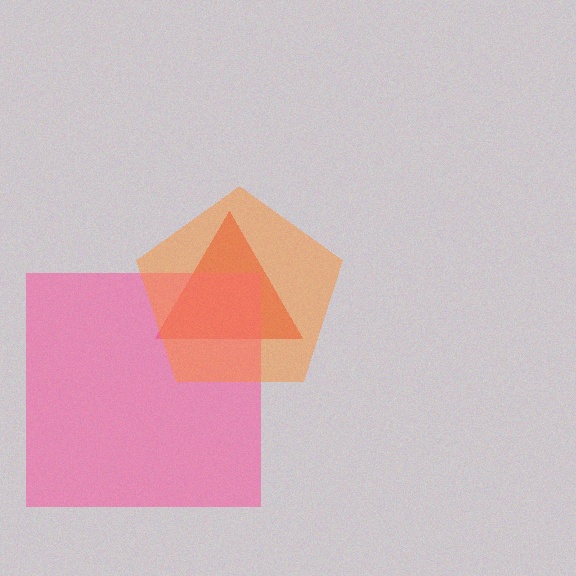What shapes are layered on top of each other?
The layered shapes are: a red triangle, a pink square, an orange pentagon.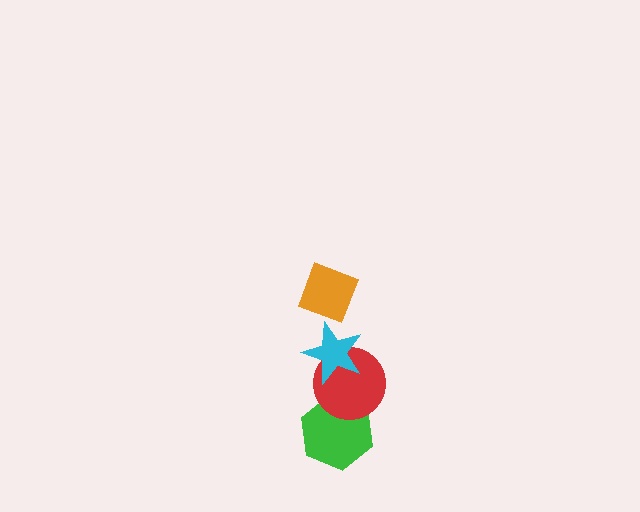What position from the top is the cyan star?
The cyan star is 2nd from the top.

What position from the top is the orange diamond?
The orange diamond is 1st from the top.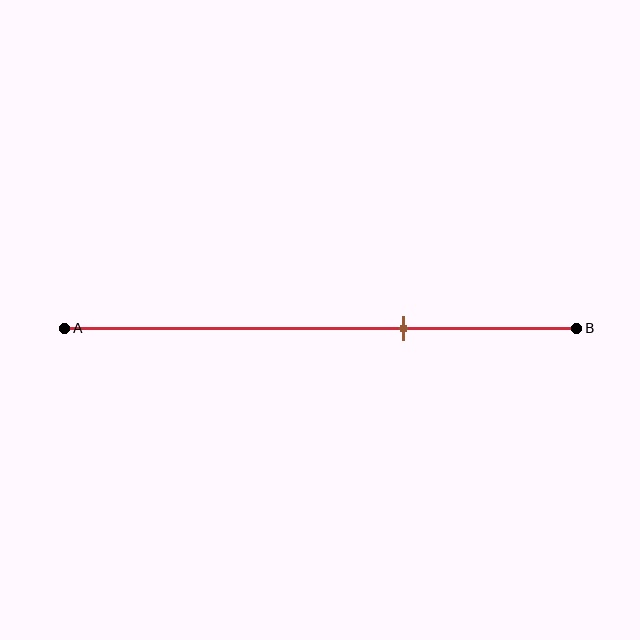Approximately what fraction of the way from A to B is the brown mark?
The brown mark is approximately 65% of the way from A to B.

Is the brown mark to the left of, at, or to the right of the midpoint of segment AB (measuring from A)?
The brown mark is to the right of the midpoint of segment AB.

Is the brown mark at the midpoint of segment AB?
No, the mark is at about 65% from A, not at the 50% midpoint.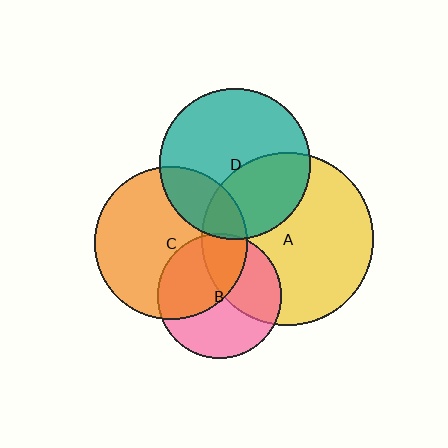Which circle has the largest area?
Circle A (yellow).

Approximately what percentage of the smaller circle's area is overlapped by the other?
Approximately 20%.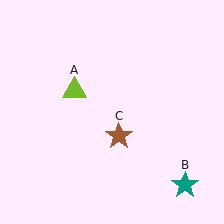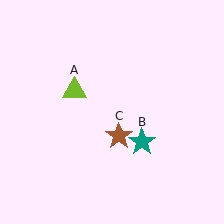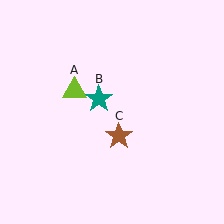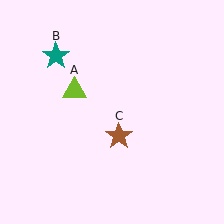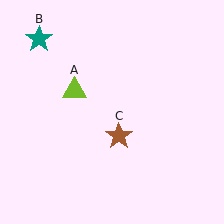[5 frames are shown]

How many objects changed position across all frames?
1 object changed position: teal star (object B).